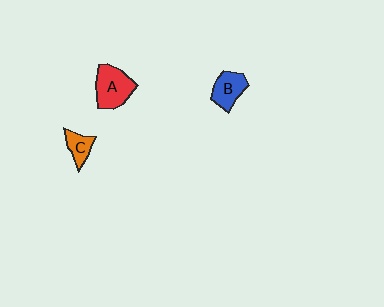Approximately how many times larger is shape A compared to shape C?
Approximately 2.0 times.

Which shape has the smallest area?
Shape C (orange).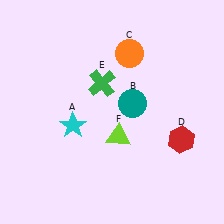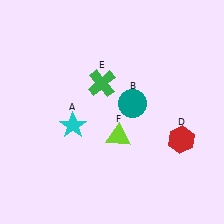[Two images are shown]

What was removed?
The orange circle (C) was removed in Image 2.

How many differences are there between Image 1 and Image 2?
There is 1 difference between the two images.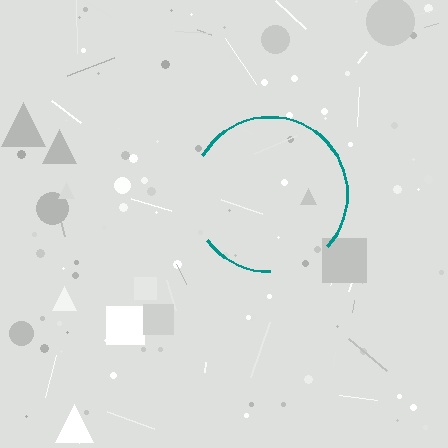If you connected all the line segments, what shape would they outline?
They would outline a circle.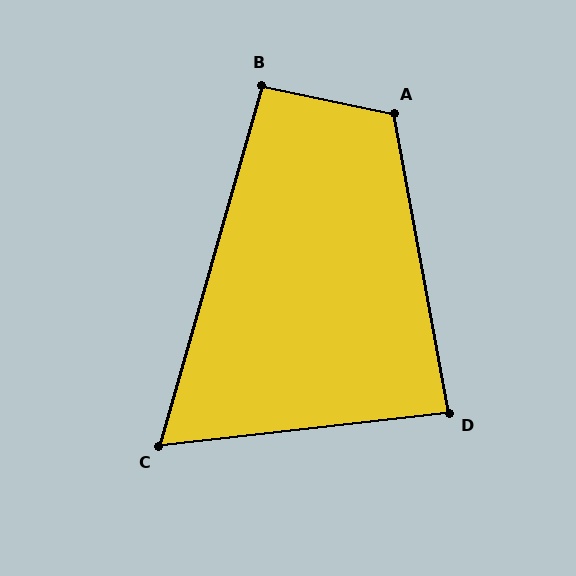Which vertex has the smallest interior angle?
C, at approximately 68 degrees.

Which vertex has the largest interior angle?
A, at approximately 112 degrees.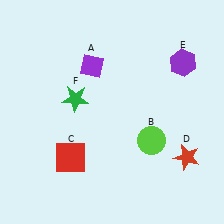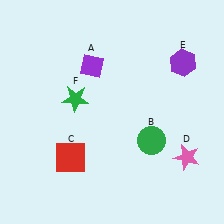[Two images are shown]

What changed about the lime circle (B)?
In Image 1, B is lime. In Image 2, it changed to green.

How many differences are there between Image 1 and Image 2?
There are 2 differences between the two images.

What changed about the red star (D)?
In Image 1, D is red. In Image 2, it changed to pink.